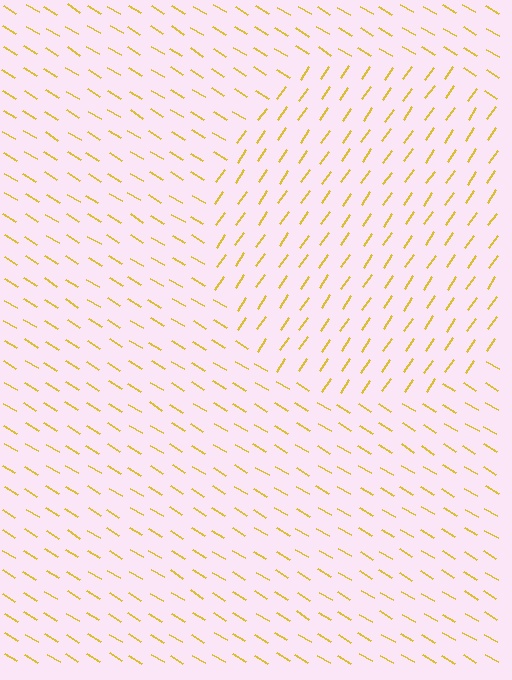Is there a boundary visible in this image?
Yes, there is a texture boundary formed by a change in line orientation.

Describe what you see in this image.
The image is filled with small yellow line segments. A circle region in the image has lines oriented differently from the surrounding lines, creating a visible texture boundary.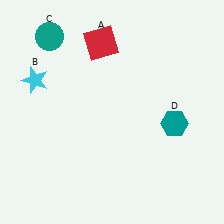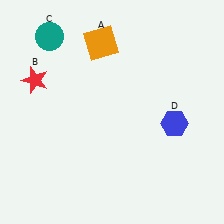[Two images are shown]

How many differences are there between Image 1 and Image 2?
There are 3 differences between the two images.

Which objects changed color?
A changed from red to orange. B changed from cyan to red. D changed from teal to blue.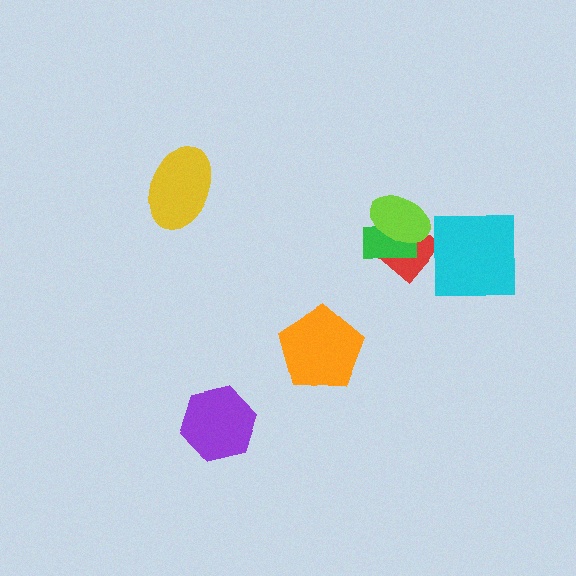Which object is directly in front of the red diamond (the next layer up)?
The green rectangle is directly in front of the red diamond.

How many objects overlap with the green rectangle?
2 objects overlap with the green rectangle.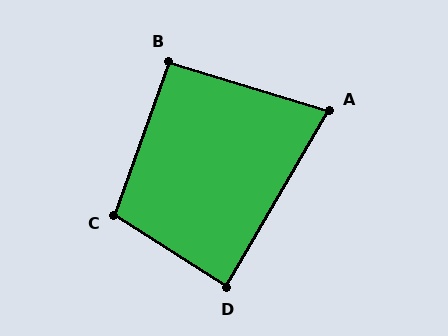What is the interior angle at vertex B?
Approximately 93 degrees (approximately right).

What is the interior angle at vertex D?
Approximately 87 degrees (approximately right).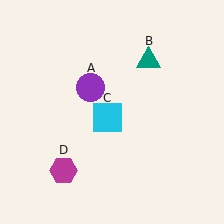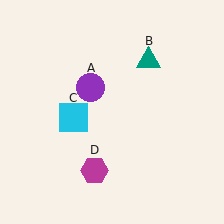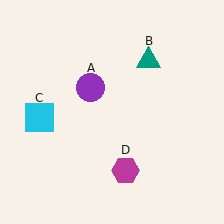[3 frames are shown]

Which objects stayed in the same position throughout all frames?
Purple circle (object A) and teal triangle (object B) remained stationary.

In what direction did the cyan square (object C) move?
The cyan square (object C) moved left.